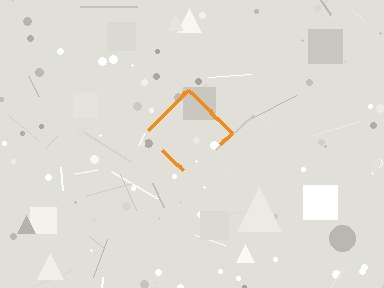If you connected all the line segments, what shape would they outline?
They would outline a diamond.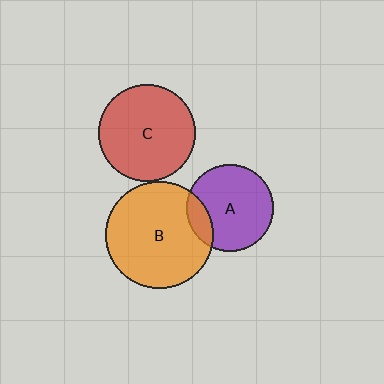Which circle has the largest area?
Circle B (orange).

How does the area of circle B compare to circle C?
Approximately 1.2 times.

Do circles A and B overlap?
Yes.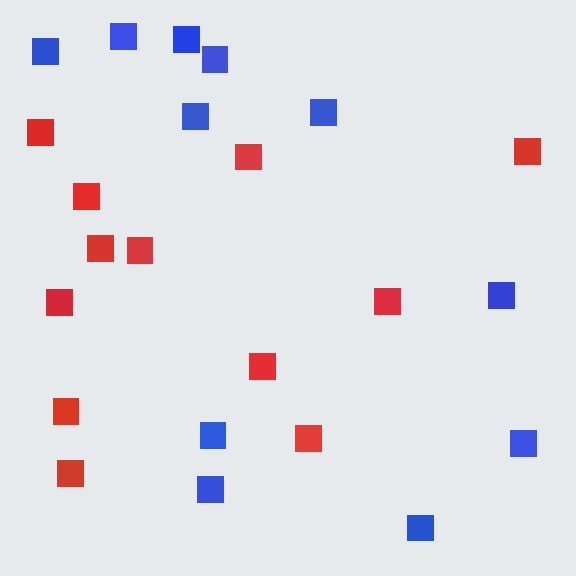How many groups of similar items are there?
There are 2 groups: one group of red squares (12) and one group of blue squares (11).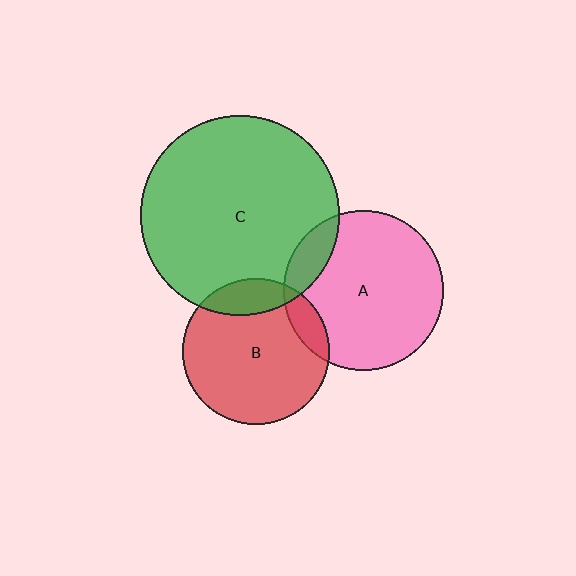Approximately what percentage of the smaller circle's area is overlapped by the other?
Approximately 15%.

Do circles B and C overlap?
Yes.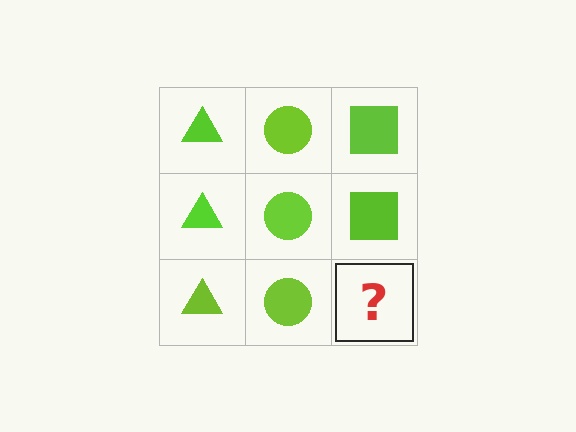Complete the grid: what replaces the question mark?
The question mark should be replaced with a lime square.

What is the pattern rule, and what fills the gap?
The rule is that each column has a consistent shape. The gap should be filled with a lime square.